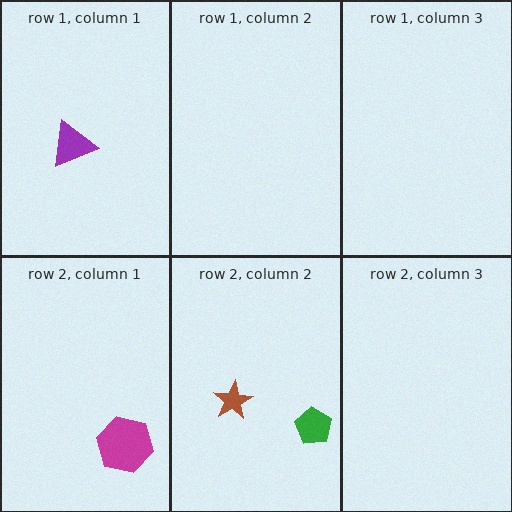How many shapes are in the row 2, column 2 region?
2.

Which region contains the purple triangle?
The row 1, column 1 region.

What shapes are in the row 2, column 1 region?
The magenta hexagon.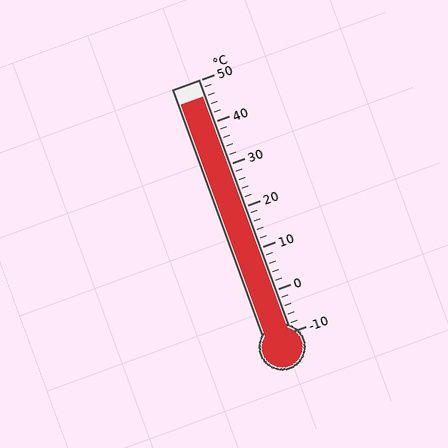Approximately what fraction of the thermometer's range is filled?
The thermometer is filled to approximately 95% of its range.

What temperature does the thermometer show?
The thermometer shows approximately 46°C.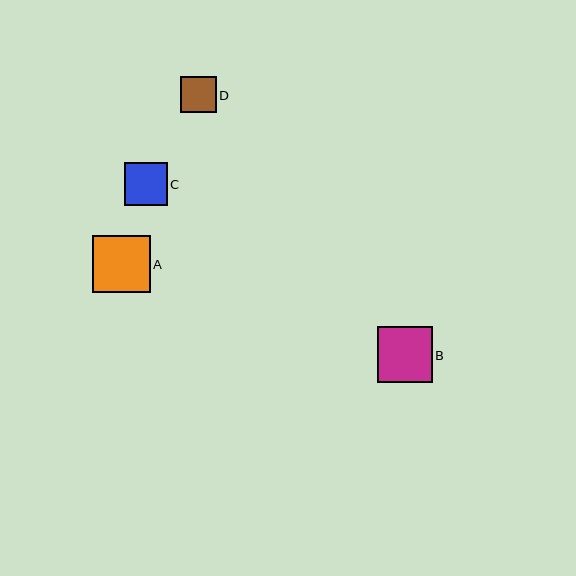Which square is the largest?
Square A is the largest with a size of approximately 58 pixels.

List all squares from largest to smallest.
From largest to smallest: A, B, C, D.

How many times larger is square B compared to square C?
Square B is approximately 1.3 times the size of square C.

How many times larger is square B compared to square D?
Square B is approximately 1.5 times the size of square D.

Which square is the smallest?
Square D is the smallest with a size of approximately 36 pixels.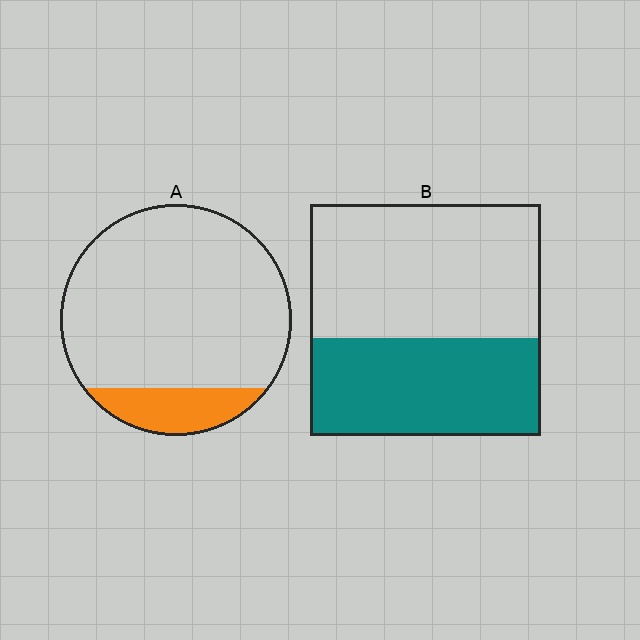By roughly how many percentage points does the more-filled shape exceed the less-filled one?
By roughly 25 percentage points (B over A).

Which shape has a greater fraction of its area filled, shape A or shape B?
Shape B.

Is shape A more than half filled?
No.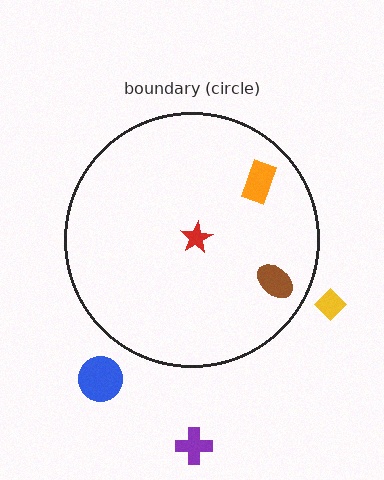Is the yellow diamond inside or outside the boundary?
Outside.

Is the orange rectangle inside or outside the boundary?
Inside.